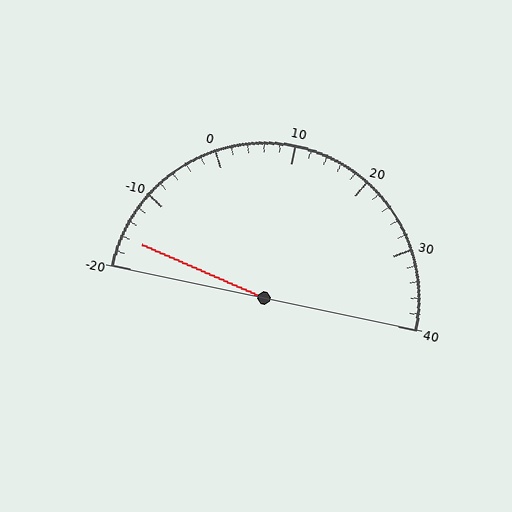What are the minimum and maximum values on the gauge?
The gauge ranges from -20 to 40.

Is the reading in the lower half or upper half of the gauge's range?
The reading is in the lower half of the range (-20 to 40).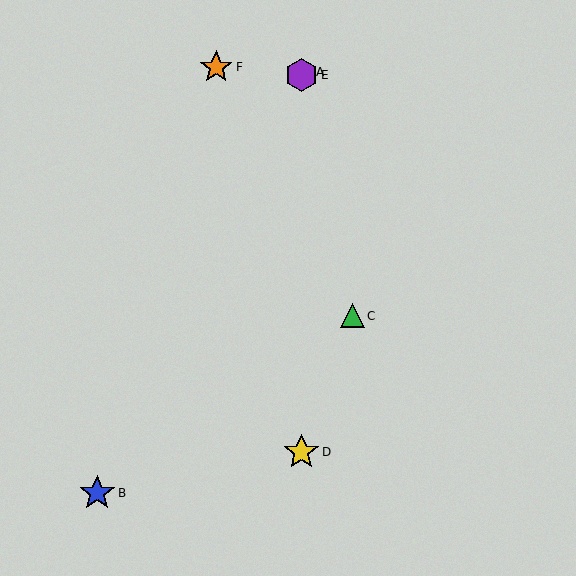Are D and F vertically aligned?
No, D is at x≈301 and F is at x≈216.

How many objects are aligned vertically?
3 objects (A, D, E) are aligned vertically.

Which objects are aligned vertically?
Objects A, D, E are aligned vertically.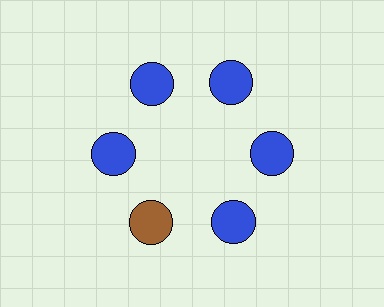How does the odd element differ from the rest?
It has a different color: brown instead of blue.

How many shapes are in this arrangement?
There are 6 shapes arranged in a ring pattern.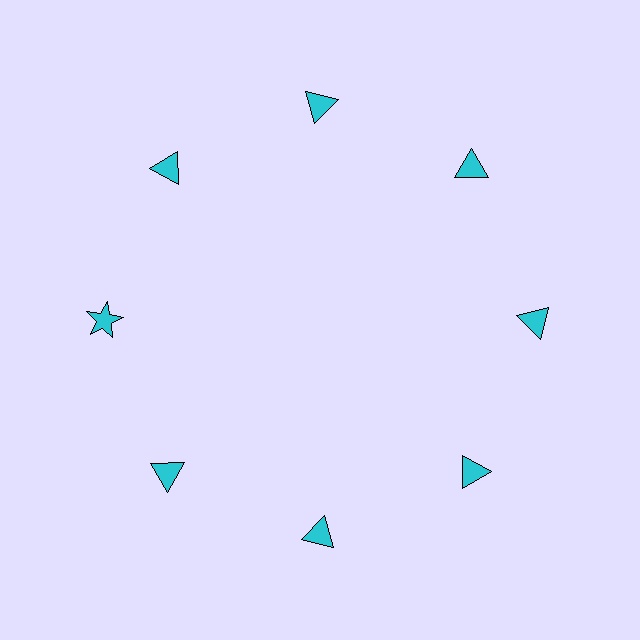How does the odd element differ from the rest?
It has a different shape: star instead of triangle.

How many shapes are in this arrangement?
There are 8 shapes arranged in a ring pattern.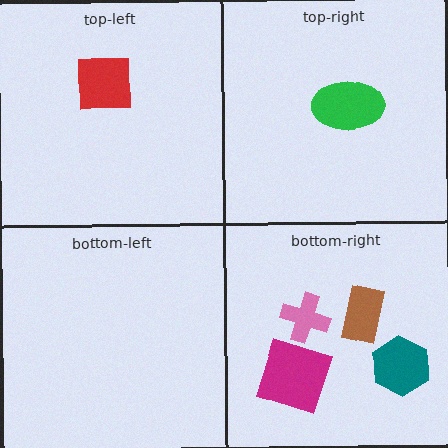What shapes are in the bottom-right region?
The pink cross, the teal hexagon, the brown rectangle, the magenta square.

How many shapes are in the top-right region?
1.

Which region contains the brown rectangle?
The bottom-right region.